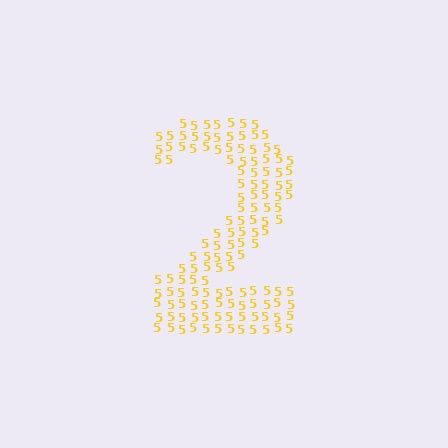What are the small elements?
The small elements are digit 5's.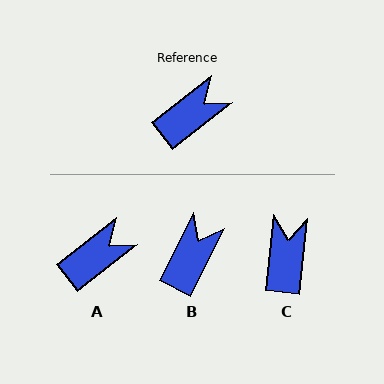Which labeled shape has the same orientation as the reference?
A.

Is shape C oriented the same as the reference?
No, it is off by about 46 degrees.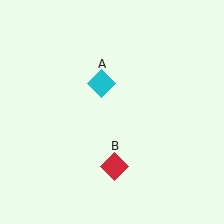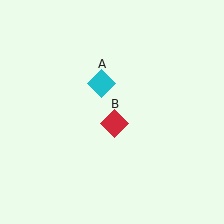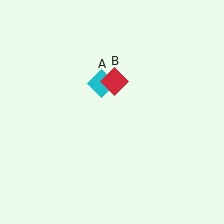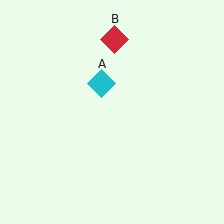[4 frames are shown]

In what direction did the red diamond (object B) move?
The red diamond (object B) moved up.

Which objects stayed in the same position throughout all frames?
Cyan diamond (object A) remained stationary.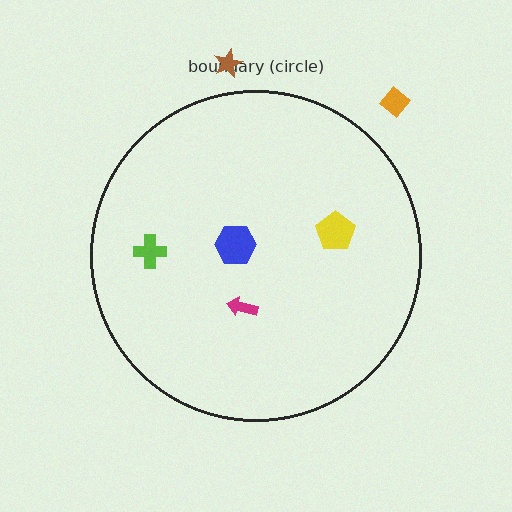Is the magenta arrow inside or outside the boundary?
Inside.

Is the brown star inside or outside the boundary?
Outside.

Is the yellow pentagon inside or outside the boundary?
Inside.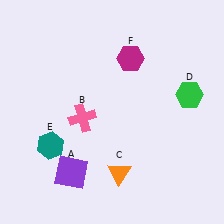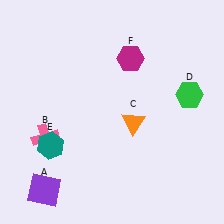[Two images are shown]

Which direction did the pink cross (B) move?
The pink cross (B) moved left.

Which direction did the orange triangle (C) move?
The orange triangle (C) moved up.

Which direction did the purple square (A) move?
The purple square (A) moved left.